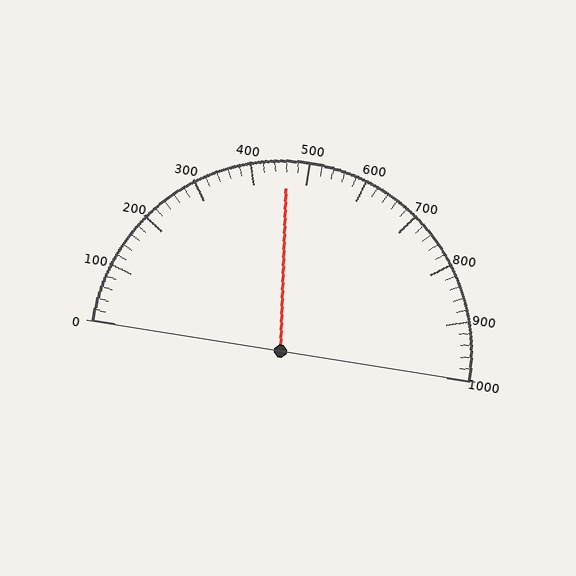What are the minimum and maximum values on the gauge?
The gauge ranges from 0 to 1000.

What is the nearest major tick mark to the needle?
The nearest major tick mark is 500.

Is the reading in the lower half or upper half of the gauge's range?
The reading is in the lower half of the range (0 to 1000).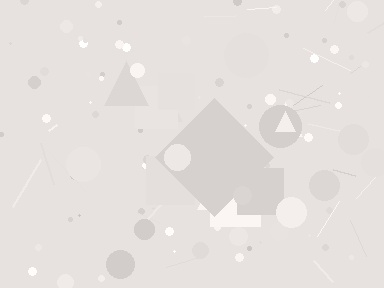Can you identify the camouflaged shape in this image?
The camouflaged shape is a diamond.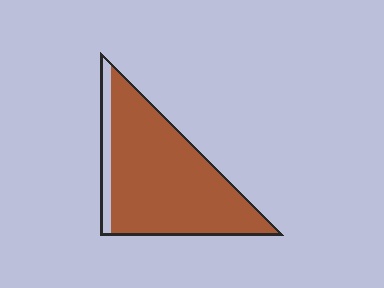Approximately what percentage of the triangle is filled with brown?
Approximately 90%.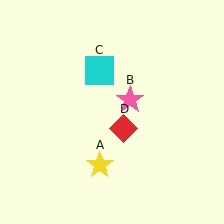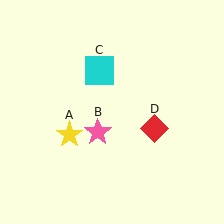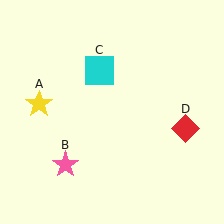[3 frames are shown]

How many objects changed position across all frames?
3 objects changed position: yellow star (object A), pink star (object B), red diamond (object D).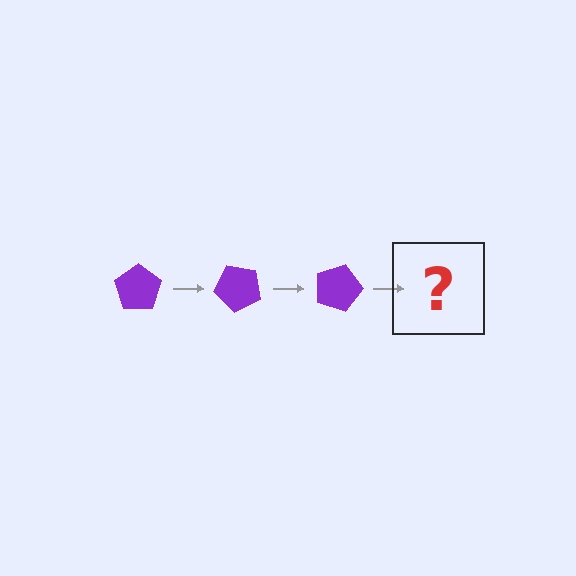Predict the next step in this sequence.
The next step is a purple pentagon rotated 135 degrees.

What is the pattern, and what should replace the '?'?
The pattern is that the pentagon rotates 45 degrees each step. The '?' should be a purple pentagon rotated 135 degrees.